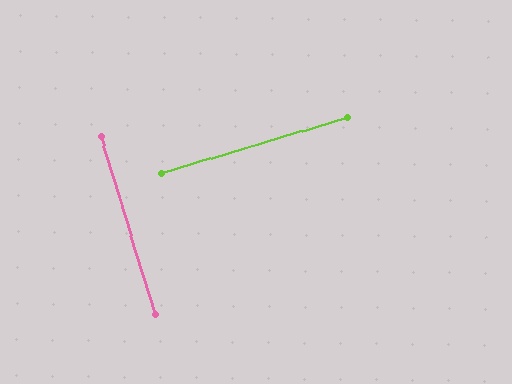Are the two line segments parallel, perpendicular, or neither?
Perpendicular — they meet at approximately 90°.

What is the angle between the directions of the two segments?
Approximately 90 degrees.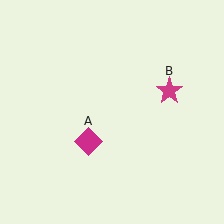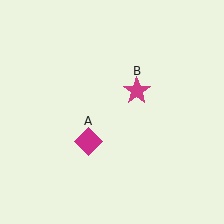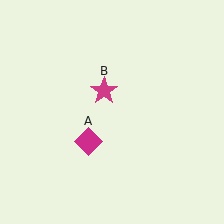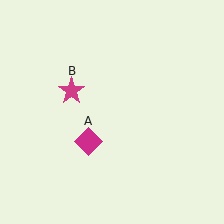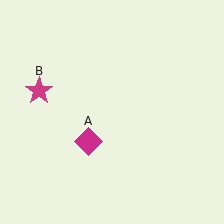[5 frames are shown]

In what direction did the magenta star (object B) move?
The magenta star (object B) moved left.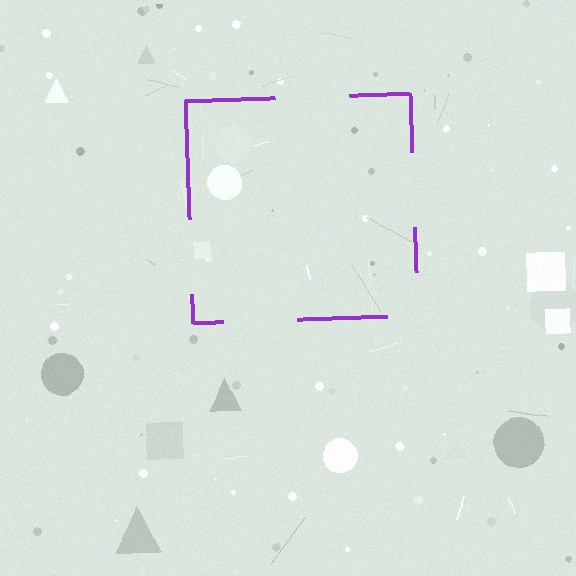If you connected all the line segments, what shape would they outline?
They would outline a square.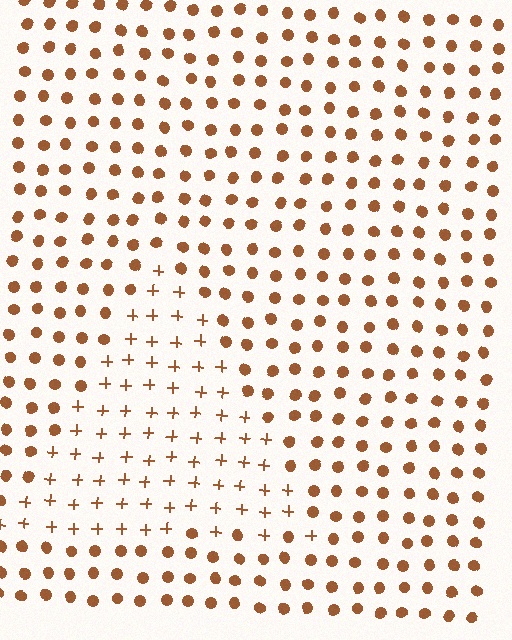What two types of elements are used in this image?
The image uses plus signs inside the triangle region and circles outside it.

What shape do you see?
I see a triangle.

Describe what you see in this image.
The image is filled with small brown elements arranged in a uniform grid. A triangle-shaped region contains plus signs, while the surrounding area contains circles. The boundary is defined purely by the change in element shape.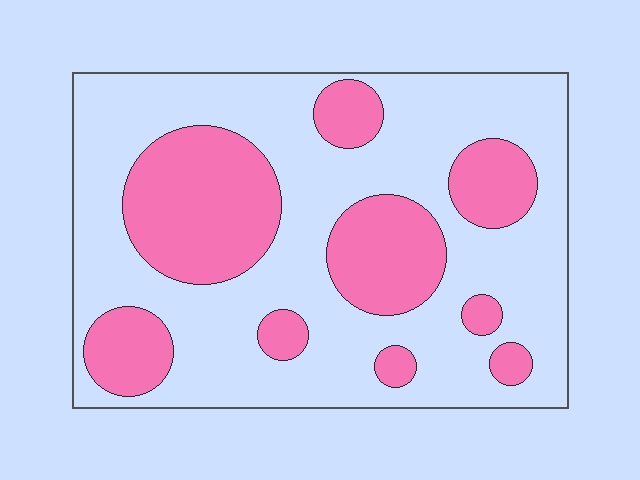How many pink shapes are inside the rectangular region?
9.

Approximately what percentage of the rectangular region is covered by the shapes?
Approximately 35%.